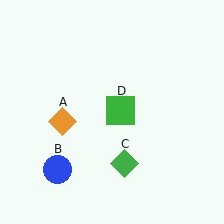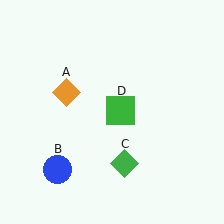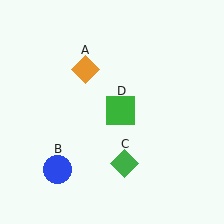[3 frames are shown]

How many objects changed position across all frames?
1 object changed position: orange diamond (object A).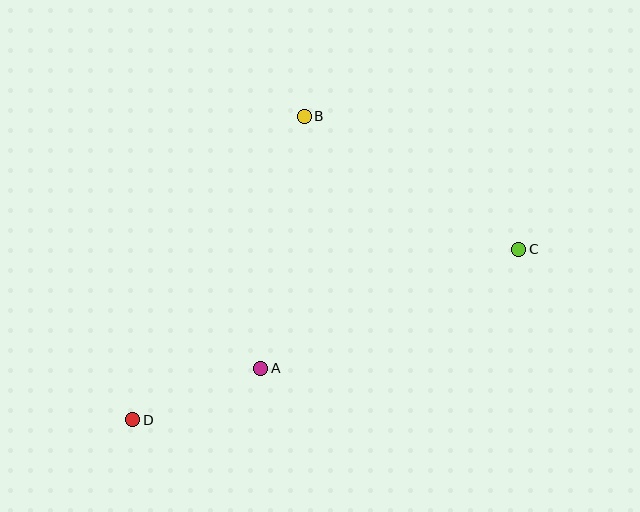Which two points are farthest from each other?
Points C and D are farthest from each other.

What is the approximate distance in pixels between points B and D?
The distance between B and D is approximately 348 pixels.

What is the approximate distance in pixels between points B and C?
The distance between B and C is approximately 253 pixels.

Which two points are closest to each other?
Points A and D are closest to each other.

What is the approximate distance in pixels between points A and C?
The distance between A and C is approximately 284 pixels.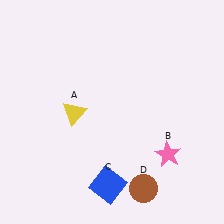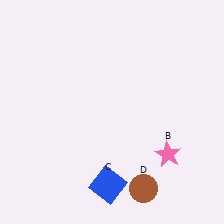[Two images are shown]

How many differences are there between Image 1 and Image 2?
There is 1 difference between the two images.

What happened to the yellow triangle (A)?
The yellow triangle (A) was removed in Image 2. It was in the bottom-left area of Image 1.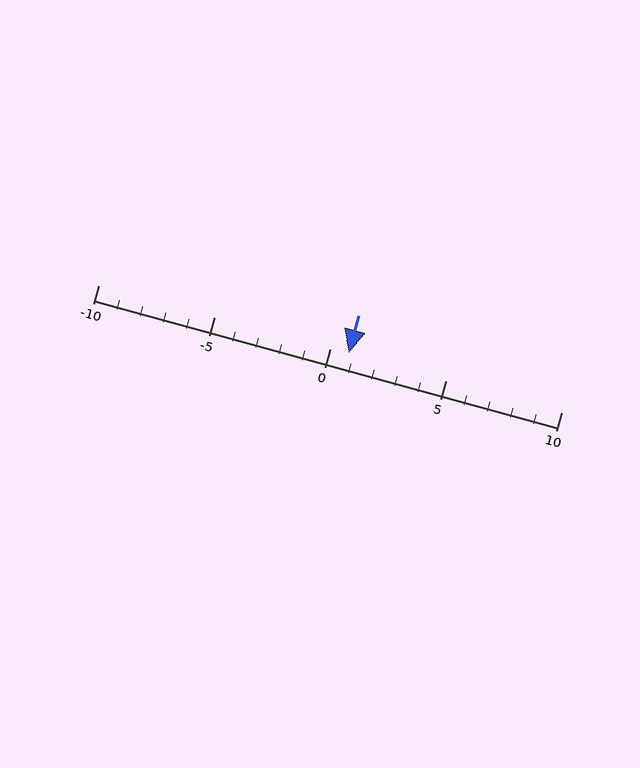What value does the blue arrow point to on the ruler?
The blue arrow points to approximately 1.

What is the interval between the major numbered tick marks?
The major tick marks are spaced 5 units apart.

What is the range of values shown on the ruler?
The ruler shows values from -10 to 10.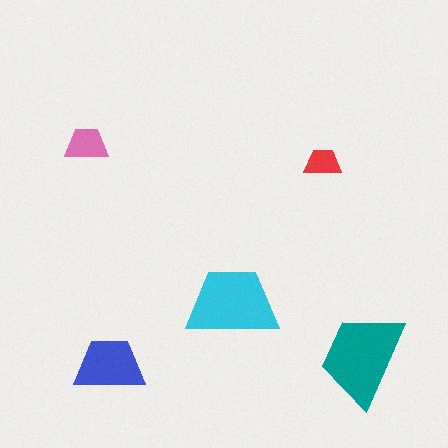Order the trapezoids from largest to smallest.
the teal one, the cyan one, the blue one, the pink one, the red one.